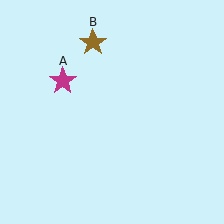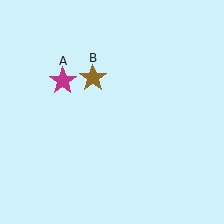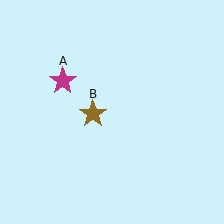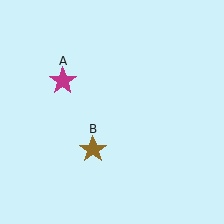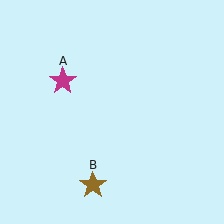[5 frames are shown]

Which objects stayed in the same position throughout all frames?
Magenta star (object A) remained stationary.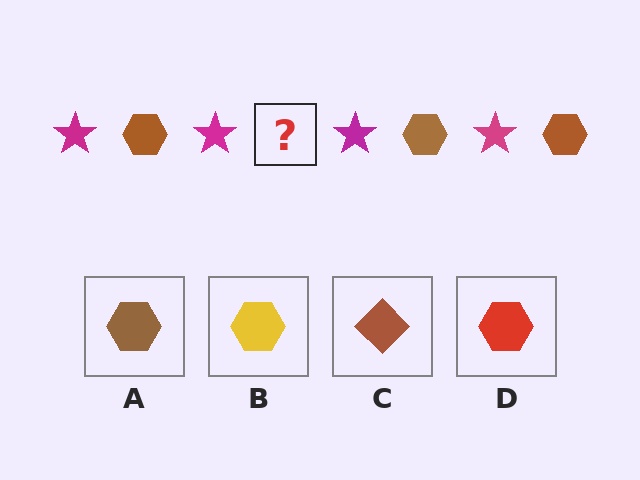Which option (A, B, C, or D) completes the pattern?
A.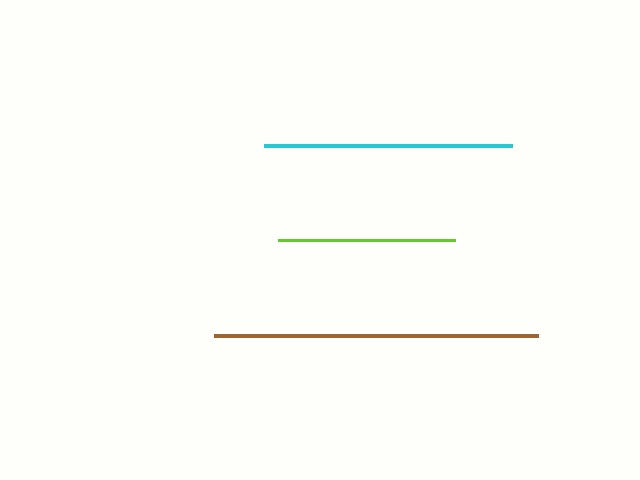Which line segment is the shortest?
The lime line is the shortest at approximately 177 pixels.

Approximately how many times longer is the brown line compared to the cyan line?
The brown line is approximately 1.3 times the length of the cyan line.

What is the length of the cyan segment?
The cyan segment is approximately 249 pixels long.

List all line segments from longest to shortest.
From longest to shortest: brown, cyan, lime.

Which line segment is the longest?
The brown line is the longest at approximately 324 pixels.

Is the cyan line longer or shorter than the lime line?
The cyan line is longer than the lime line.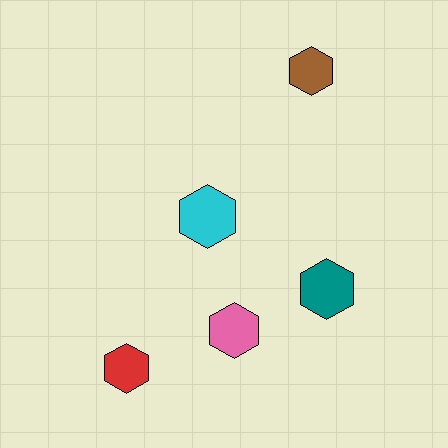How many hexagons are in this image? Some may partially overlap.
There are 5 hexagons.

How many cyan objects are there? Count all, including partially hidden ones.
There is 1 cyan object.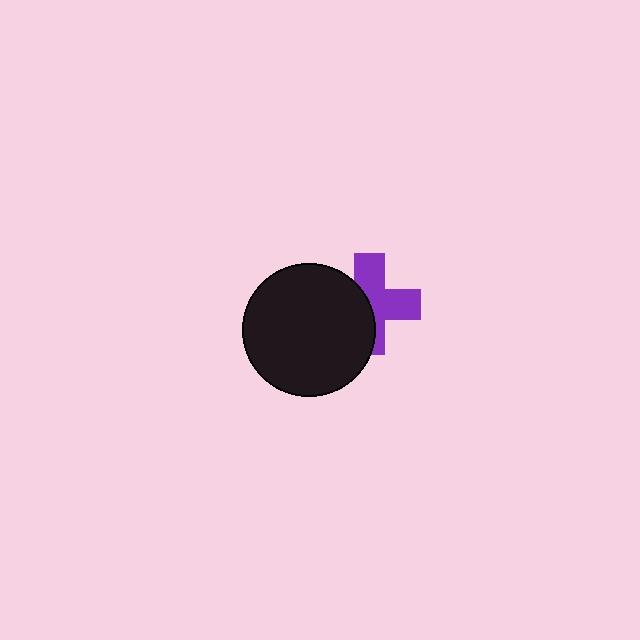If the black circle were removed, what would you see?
You would see the complete purple cross.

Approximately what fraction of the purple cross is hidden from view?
Roughly 43% of the purple cross is hidden behind the black circle.